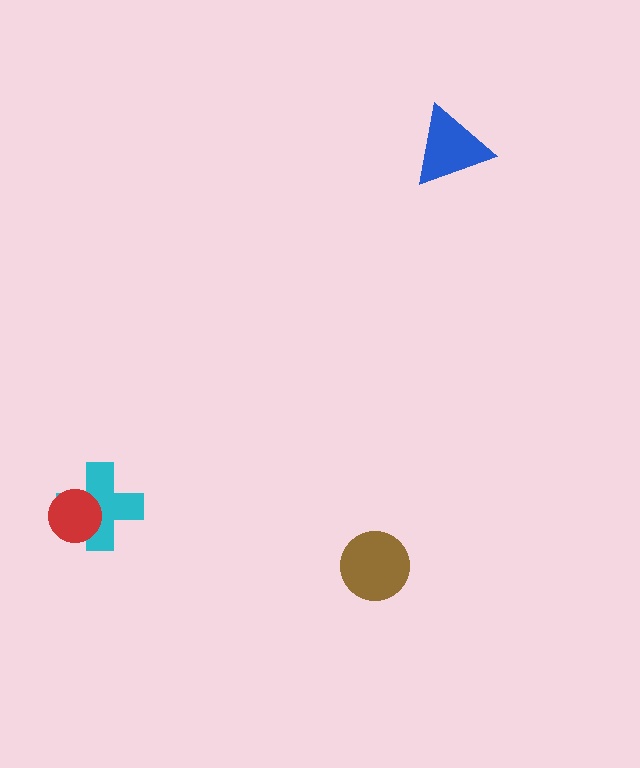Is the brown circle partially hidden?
No, no other shape covers it.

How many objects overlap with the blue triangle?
0 objects overlap with the blue triangle.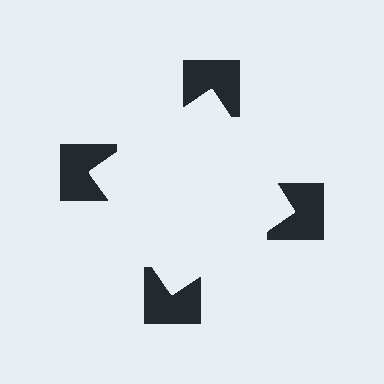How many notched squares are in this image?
There are 4 — one at each vertex of the illusory square.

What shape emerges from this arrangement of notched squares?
An illusory square — its edges are inferred from the aligned wedge cuts in the notched squares, not physically drawn.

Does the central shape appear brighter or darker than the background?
It typically appears slightly brighter than the background, even though no actual brightness change is drawn.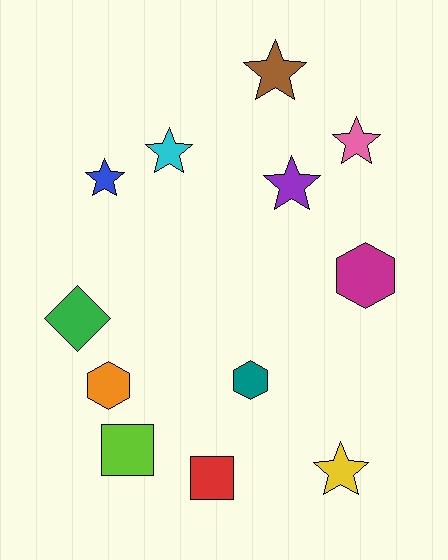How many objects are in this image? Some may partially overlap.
There are 12 objects.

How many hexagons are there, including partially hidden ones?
There are 3 hexagons.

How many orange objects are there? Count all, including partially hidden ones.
There is 1 orange object.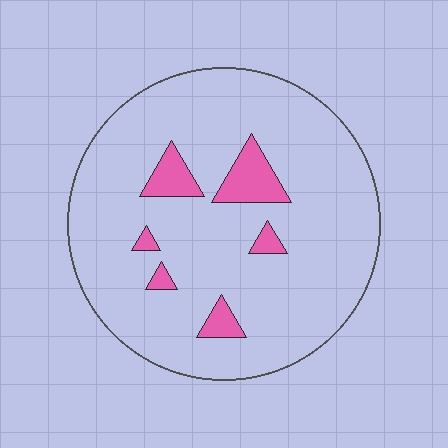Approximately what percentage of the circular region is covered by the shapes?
Approximately 10%.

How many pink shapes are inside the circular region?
6.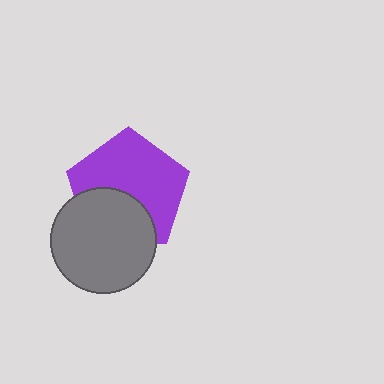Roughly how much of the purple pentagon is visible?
About half of it is visible (roughly 64%).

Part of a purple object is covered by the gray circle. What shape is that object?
It is a pentagon.